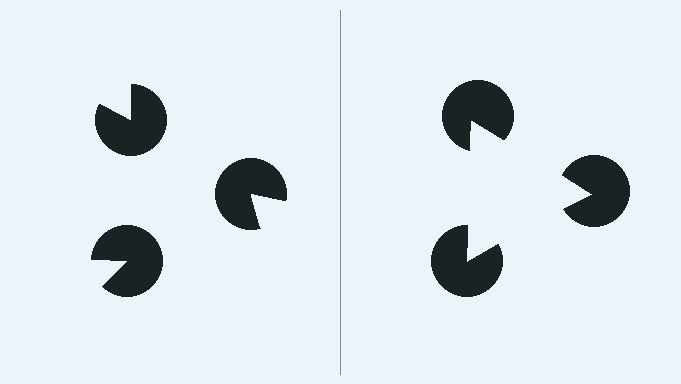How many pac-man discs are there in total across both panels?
6 — 3 on each side.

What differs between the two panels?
The pac-man discs are positioned identically on both sides; only the wedge orientations differ. On the right they align to a triangle; on the left they are misaligned.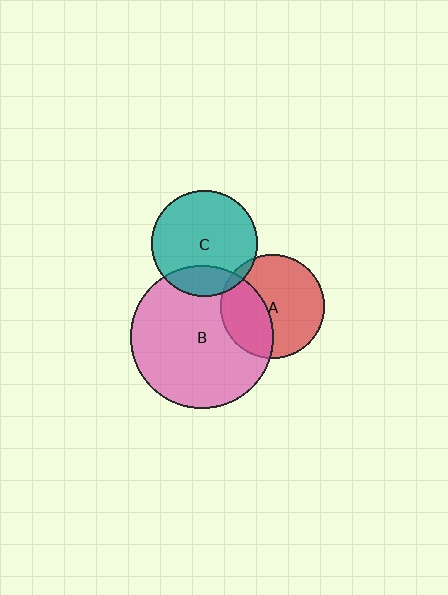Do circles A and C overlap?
Yes.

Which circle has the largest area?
Circle B (pink).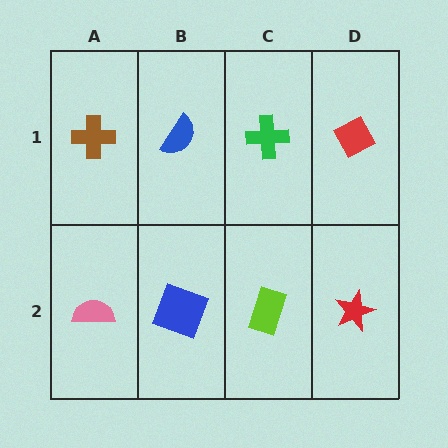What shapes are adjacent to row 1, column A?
A pink semicircle (row 2, column A), a blue semicircle (row 1, column B).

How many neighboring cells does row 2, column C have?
3.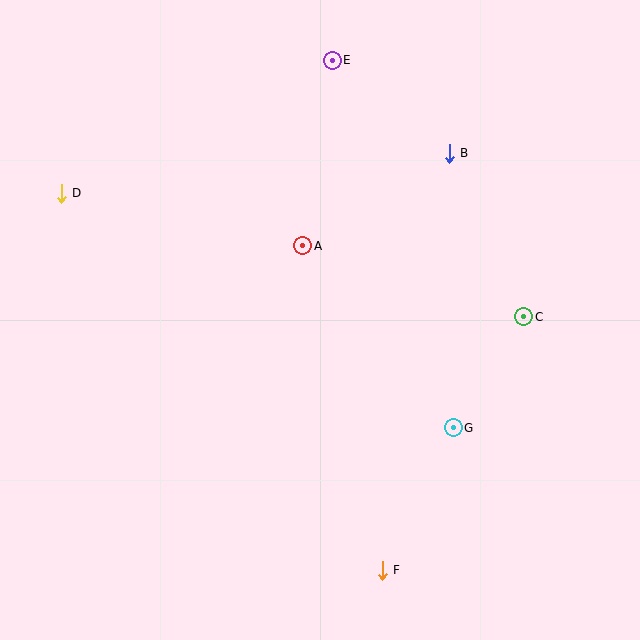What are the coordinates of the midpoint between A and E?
The midpoint between A and E is at (317, 153).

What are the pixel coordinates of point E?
Point E is at (332, 60).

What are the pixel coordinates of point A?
Point A is at (303, 246).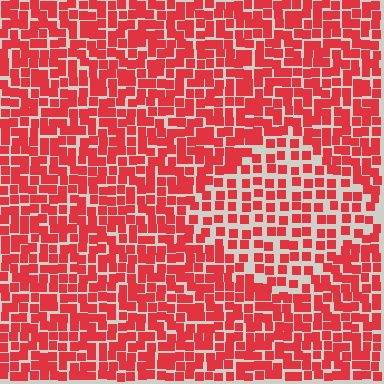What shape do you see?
I see a diamond.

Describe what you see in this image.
The image contains small red elements arranged at two different densities. A diamond-shaped region is visible where the elements are less densely packed than the surrounding area.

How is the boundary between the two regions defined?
The boundary is defined by a change in element density (approximately 1.7x ratio). All elements are the same color, size, and shape.